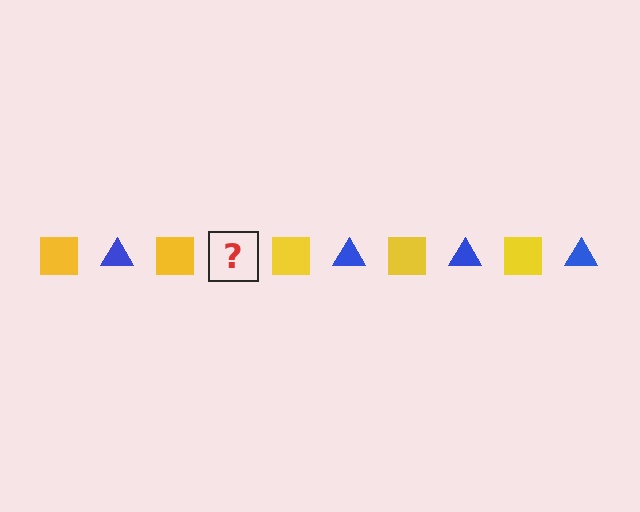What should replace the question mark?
The question mark should be replaced with a blue triangle.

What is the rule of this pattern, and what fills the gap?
The rule is that the pattern alternates between yellow square and blue triangle. The gap should be filled with a blue triangle.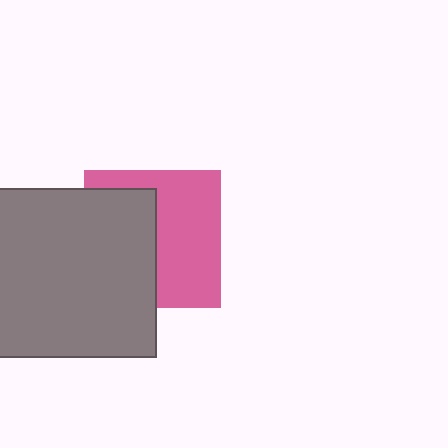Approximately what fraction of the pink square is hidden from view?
Roughly 47% of the pink square is hidden behind the gray square.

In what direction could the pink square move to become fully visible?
The pink square could move right. That would shift it out from behind the gray square entirely.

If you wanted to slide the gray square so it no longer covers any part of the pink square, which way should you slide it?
Slide it left — that is the most direct way to separate the two shapes.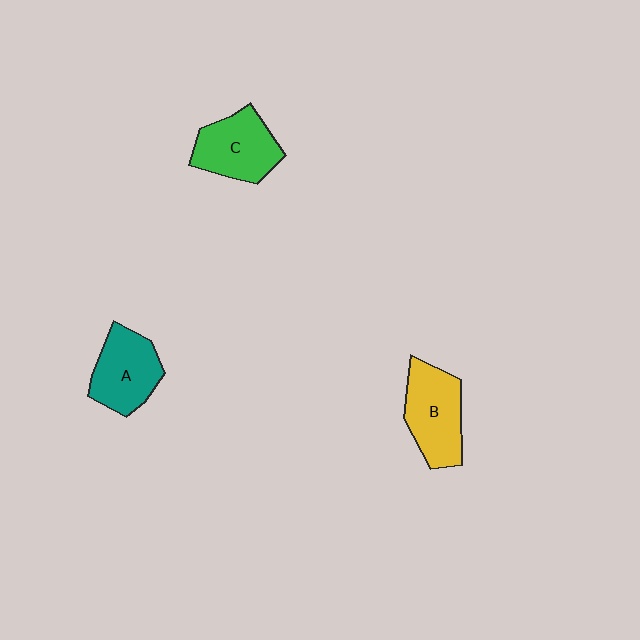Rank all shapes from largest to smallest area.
From largest to smallest: B (yellow), C (green), A (teal).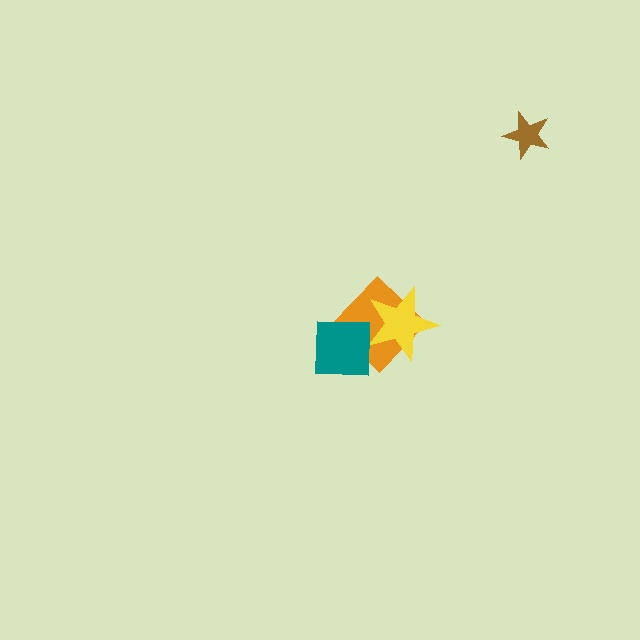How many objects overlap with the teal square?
2 objects overlap with the teal square.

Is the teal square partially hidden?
No, no other shape covers it.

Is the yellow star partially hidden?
Yes, it is partially covered by another shape.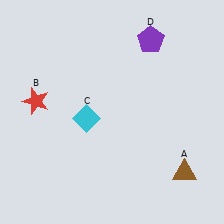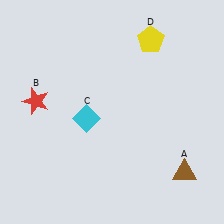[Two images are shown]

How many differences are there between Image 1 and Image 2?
There is 1 difference between the two images.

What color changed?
The pentagon (D) changed from purple in Image 1 to yellow in Image 2.